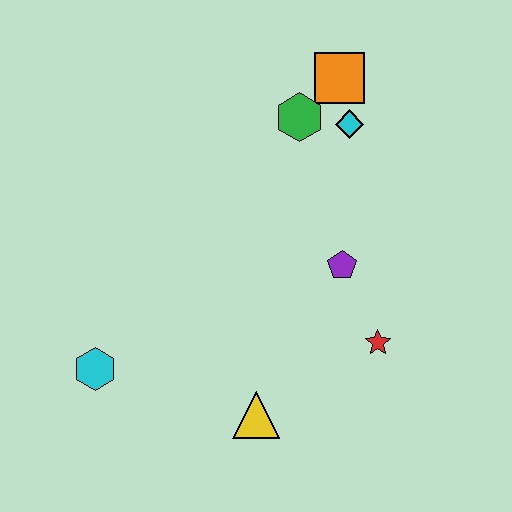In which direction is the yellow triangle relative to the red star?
The yellow triangle is to the left of the red star.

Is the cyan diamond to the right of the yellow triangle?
Yes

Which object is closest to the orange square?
The cyan diamond is closest to the orange square.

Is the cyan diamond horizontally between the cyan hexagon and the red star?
Yes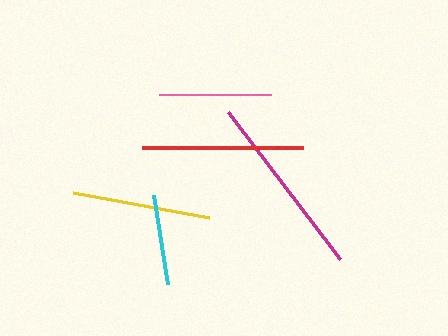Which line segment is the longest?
The magenta line is the longest at approximately 185 pixels.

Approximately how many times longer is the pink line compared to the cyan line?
The pink line is approximately 1.2 times the length of the cyan line.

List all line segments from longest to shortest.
From longest to shortest: magenta, red, yellow, pink, cyan.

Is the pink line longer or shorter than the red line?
The red line is longer than the pink line.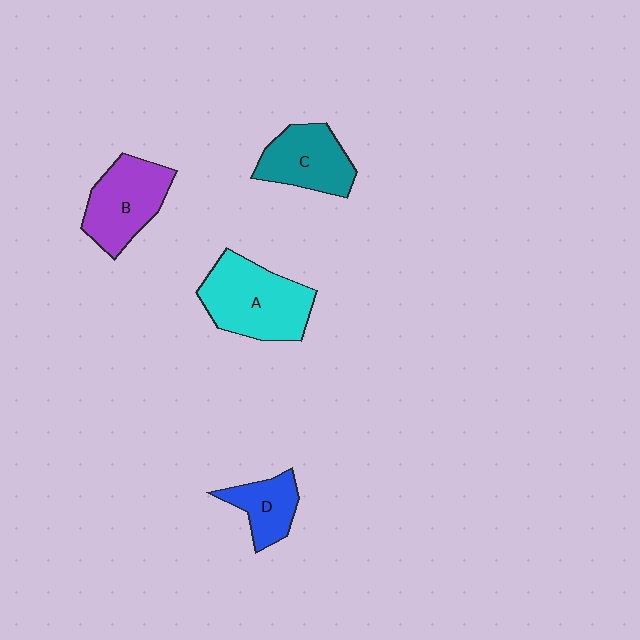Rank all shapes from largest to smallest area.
From largest to smallest: A (cyan), B (purple), C (teal), D (blue).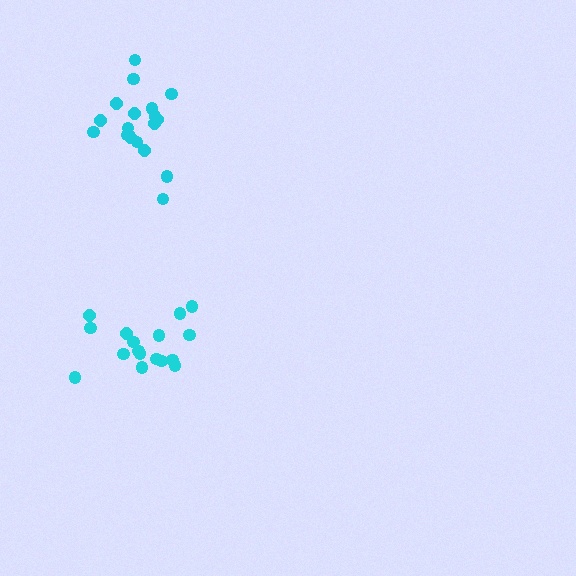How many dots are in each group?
Group 1: 17 dots, Group 2: 19 dots (36 total).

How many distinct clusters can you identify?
There are 2 distinct clusters.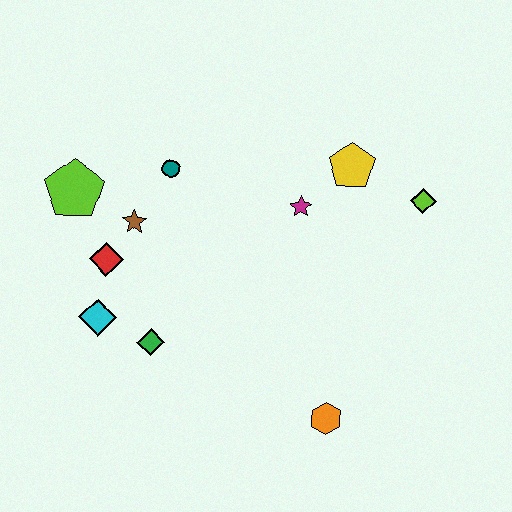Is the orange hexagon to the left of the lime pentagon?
No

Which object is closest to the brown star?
The red diamond is closest to the brown star.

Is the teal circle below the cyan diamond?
No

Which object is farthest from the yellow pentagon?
The cyan diamond is farthest from the yellow pentagon.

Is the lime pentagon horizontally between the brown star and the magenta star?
No